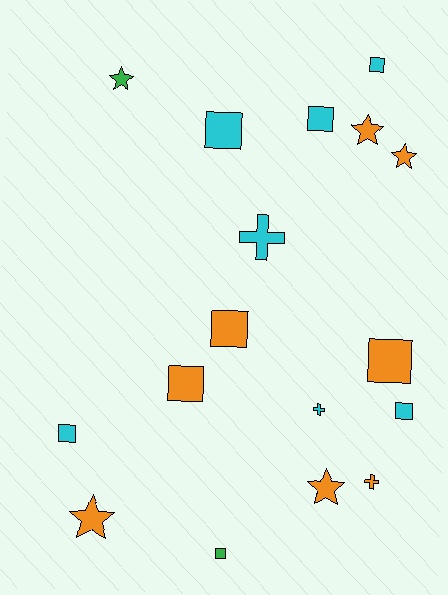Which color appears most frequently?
Orange, with 8 objects.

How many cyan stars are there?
There are no cyan stars.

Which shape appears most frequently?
Square, with 9 objects.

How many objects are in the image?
There are 17 objects.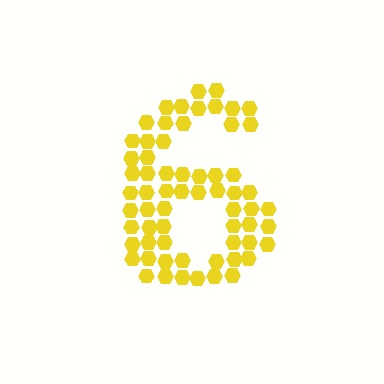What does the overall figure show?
The overall figure shows the digit 6.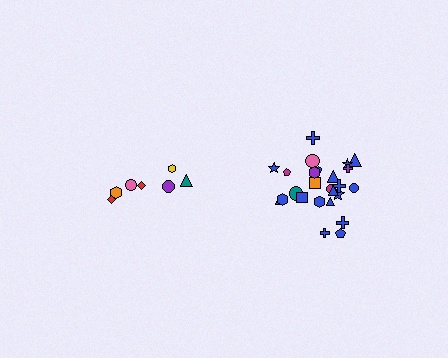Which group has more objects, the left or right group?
The right group.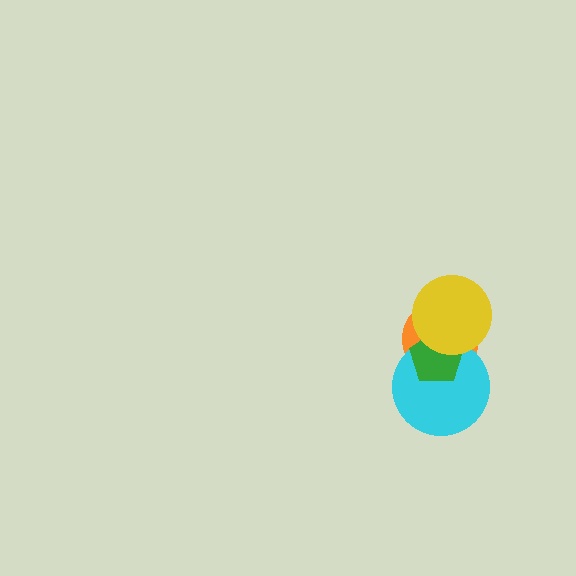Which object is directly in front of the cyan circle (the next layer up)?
The green pentagon is directly in front of the cyan circle.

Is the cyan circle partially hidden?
Yes, it is partially covered by another shape.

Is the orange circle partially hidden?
Yes, it is partially covered by another shape.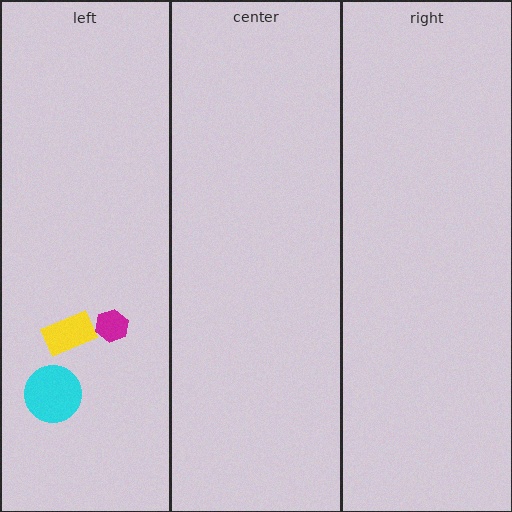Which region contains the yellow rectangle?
The left region.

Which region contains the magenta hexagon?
The left region.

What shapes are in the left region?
The yellow rectangle, the magenta hexagon, the cyan circle.